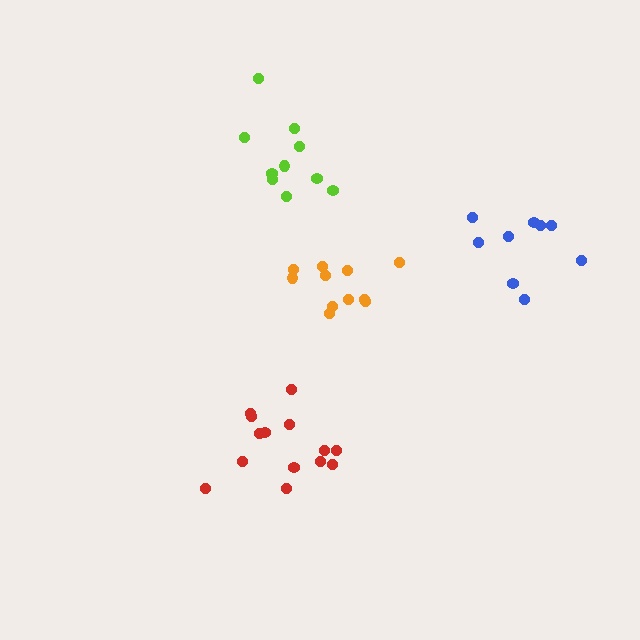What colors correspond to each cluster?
The clusters are colored: orange, lime, blue, red.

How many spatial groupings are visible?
There are 4 spatial groupings.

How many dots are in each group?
Group 1: 11 dots, Group 2: 10 dots, Group 3: 9 dots, Group 4: 14 dots (44 total).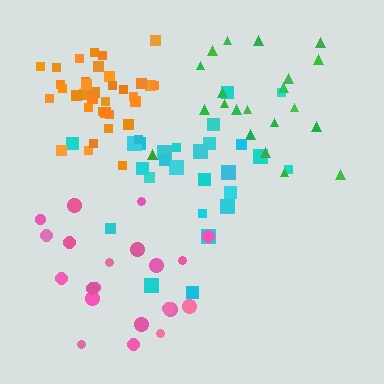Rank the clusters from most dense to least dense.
orange, cyan, green, pink.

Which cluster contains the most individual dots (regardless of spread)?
Orange (35).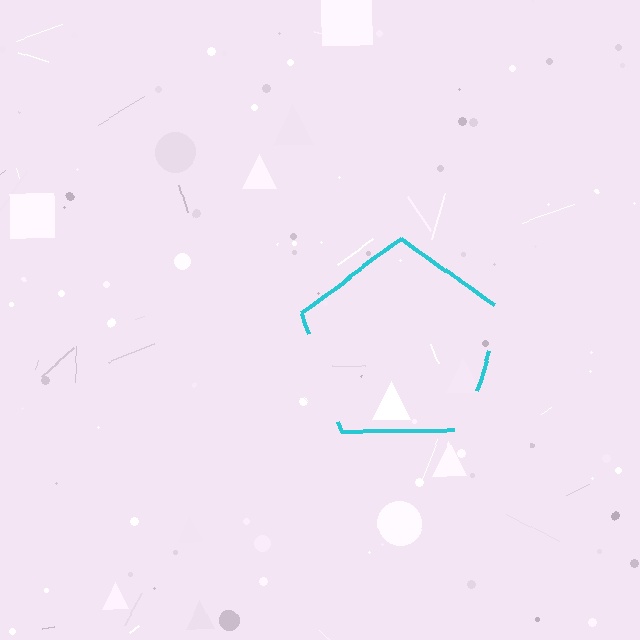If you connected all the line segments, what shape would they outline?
They would outline a pentagon.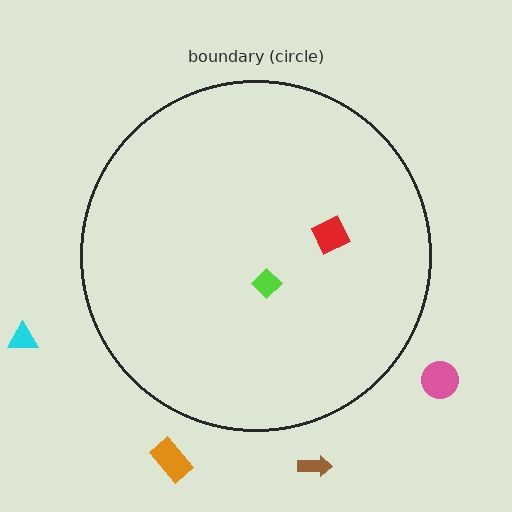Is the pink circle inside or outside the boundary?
Outside.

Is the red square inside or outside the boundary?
Inside.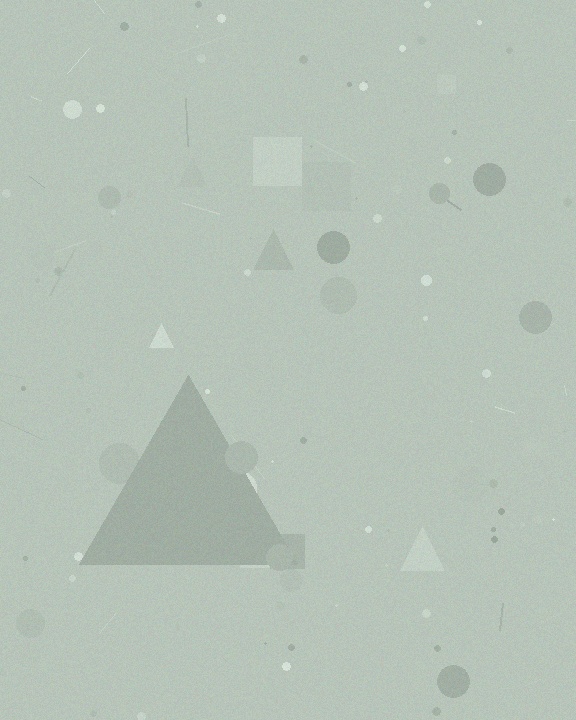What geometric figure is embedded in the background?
A triangle is embedded in the background.